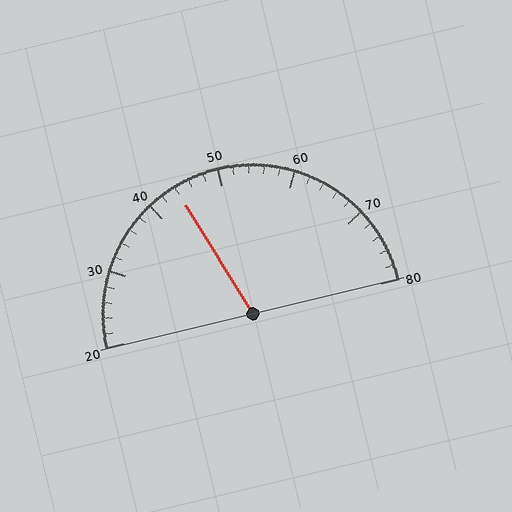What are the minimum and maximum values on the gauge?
The gauge ranges from 20 to 80.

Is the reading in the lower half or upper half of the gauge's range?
The reading is in the lower half of the range (20 to 80).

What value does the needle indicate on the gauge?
The needle indicates approximately 44.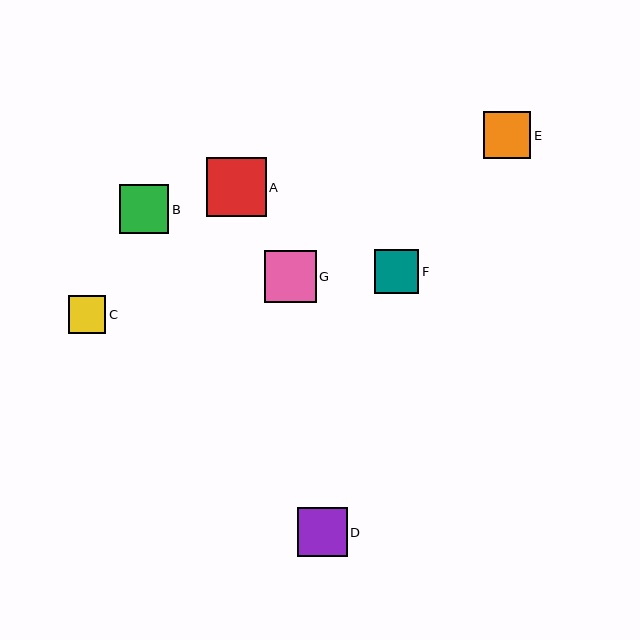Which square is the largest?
Square A is the largest with a size of approximately 59 pixels.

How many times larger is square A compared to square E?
Square A is approximately 1.2 times the size of square E.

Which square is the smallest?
Square C is the smallest with a size of approximately 37 pixels.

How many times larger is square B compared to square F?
Square B is approximately 1.1 times the size of square F.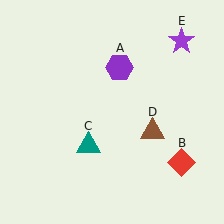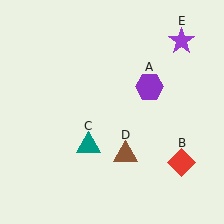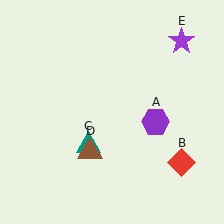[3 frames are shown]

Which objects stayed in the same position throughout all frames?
Red diamond (object B) and teal triangle (object C) and purple star (object E) remained stationary.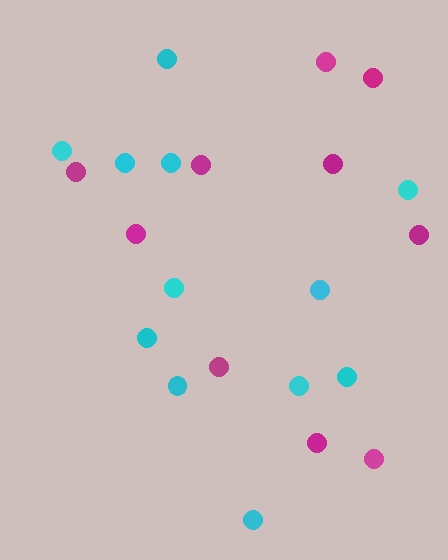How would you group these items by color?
There are 2 groups: one group of magenta circles (10) and one group of cyan circles (12).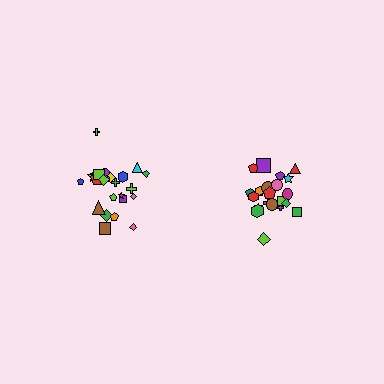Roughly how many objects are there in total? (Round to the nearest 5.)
Roughly 45 objects in total.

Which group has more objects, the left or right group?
The left group.